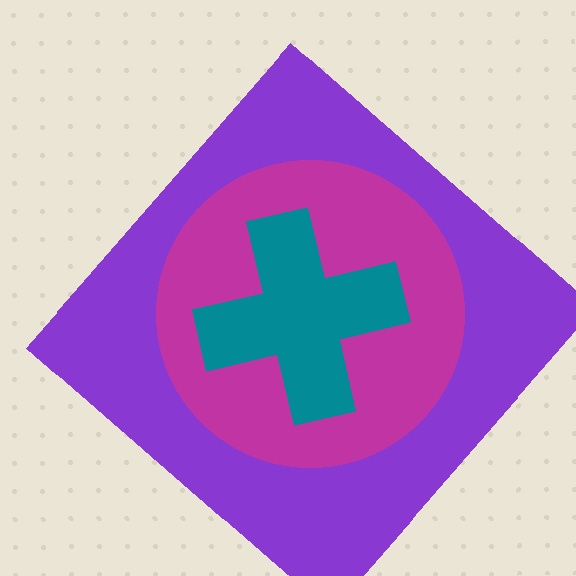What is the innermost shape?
The teal cross.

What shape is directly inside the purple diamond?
The magenta circle.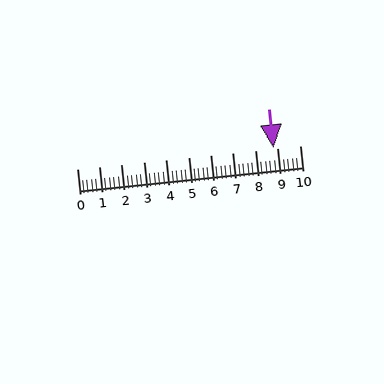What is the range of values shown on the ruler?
The ruler shows values from 0 to 10.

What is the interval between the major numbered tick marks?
The major tick marks are spaced 1 units apart.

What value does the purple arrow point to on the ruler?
The purple arrow points to approximately 8.8.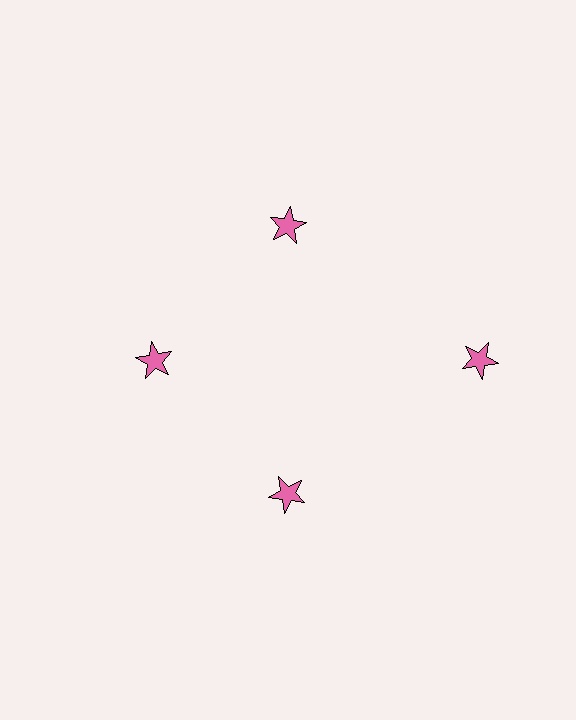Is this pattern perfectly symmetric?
No. The 4 pink stars are arranged in a ring, but one element near the 3 o'clock position is pushed outward from the center, breaking the 4-fold rotational symmetry.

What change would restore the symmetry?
The symmetry would be restored by moving it inward, back onto the ring so that all 4 stars sit at equal angles and equal distance from the center.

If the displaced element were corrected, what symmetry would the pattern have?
It would have 4-fold rotational symmetry — the pattern would map onto itself every 90 degrees.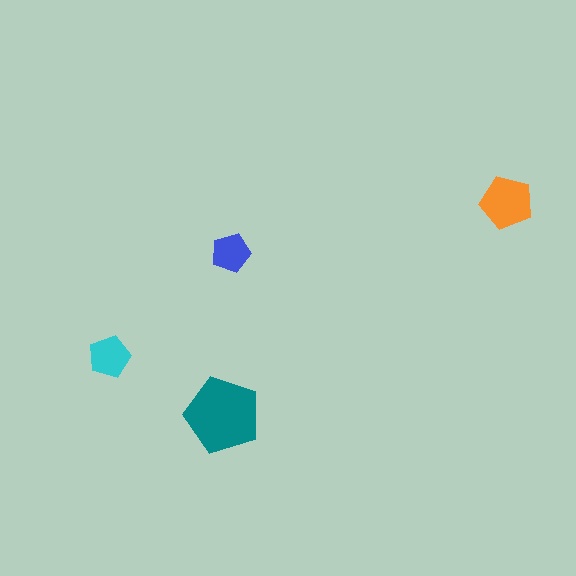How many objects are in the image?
There are 4 objects in the image.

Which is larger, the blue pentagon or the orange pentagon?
The orange one.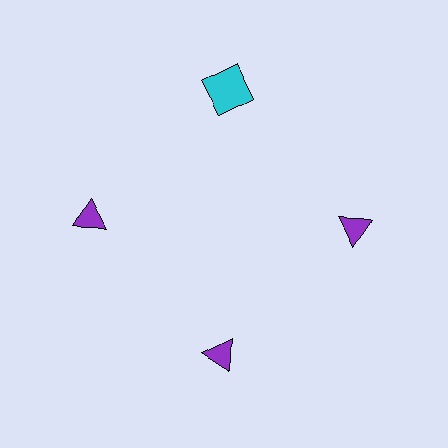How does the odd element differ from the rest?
It differs in both color (cyan instead of purple) and shape (square instead of triangle).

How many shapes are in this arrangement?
There are 4 shapes arranged in a ring pattern.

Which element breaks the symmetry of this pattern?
The cyan square at roughly the 12 o'clock position breaks the symmetry. All other shapes are purple triangles.